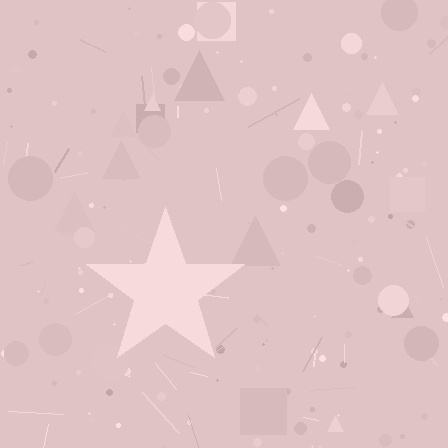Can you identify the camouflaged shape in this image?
The camouflaged shape is a star.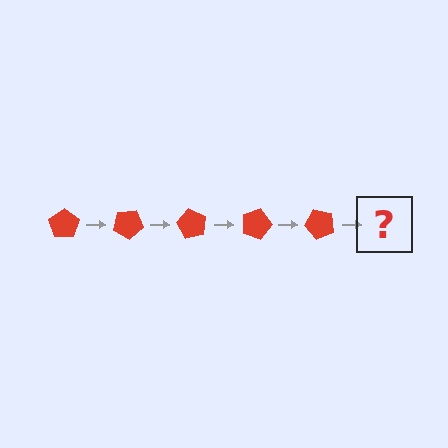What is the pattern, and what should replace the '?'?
The pattern is that the pentagon rotates 30 degrees each step. The '?' should be a red pentagon rotated 150 degrees.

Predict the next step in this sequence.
The next step is a red pentagon rotated 150 degrees.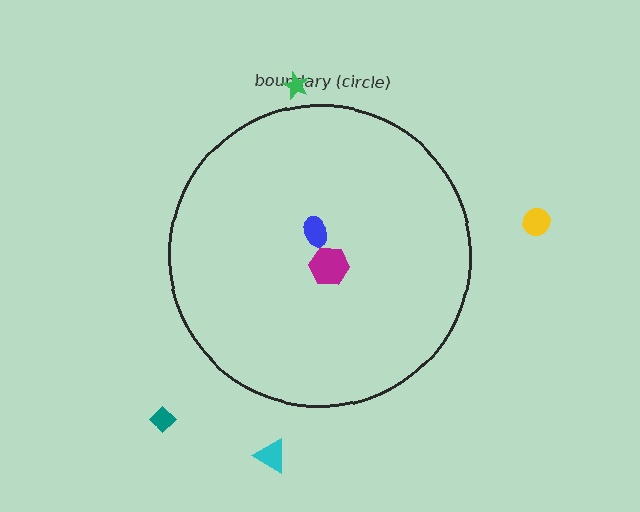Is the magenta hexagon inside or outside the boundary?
Inside.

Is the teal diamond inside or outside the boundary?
Outside.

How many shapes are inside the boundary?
2 inside, 4 outside.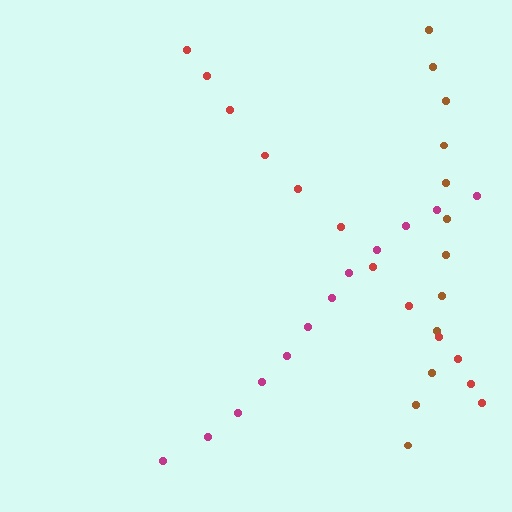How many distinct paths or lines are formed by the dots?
There are 3 distinct paths.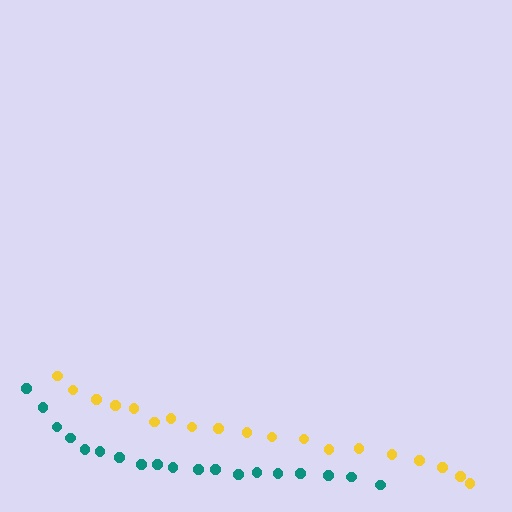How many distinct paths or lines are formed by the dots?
There are 2 distinct paths.